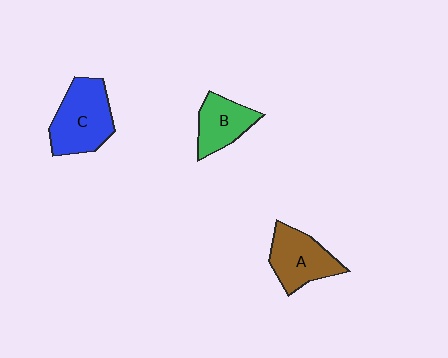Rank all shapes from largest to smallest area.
From largest to smallest: C (blue), A (brown), B (green).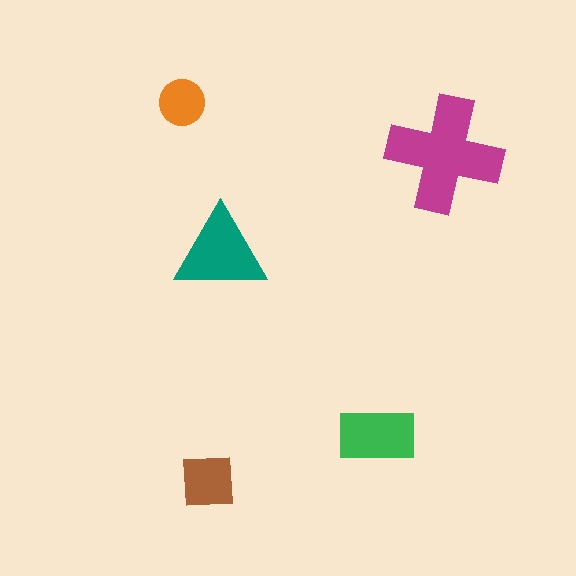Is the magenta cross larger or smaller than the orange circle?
Larger.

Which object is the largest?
The magenta cross.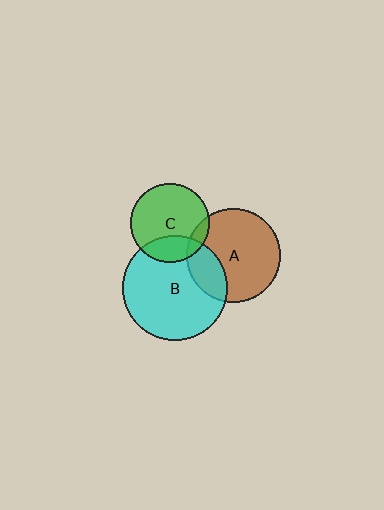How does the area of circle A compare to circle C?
Approximately 1.4 times.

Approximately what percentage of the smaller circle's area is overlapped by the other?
Approximately 25%.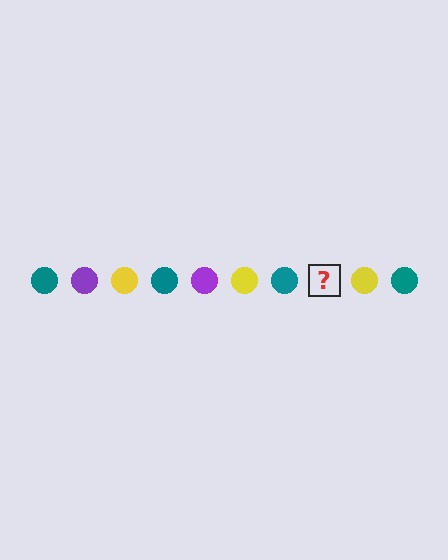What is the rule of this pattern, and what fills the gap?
The rule is that the pattern cycles through teal, purple, yellow circles. The gap should be filled with a purple circle.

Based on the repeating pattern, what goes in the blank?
The blank should be a purple circle.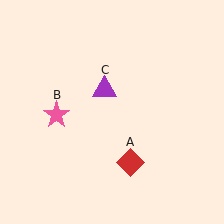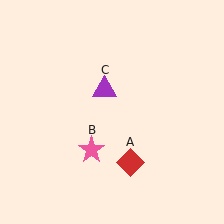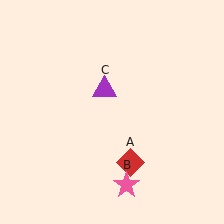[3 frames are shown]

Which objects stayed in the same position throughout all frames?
Red diamond (object A) and purple triangle (object C) remained stationary.